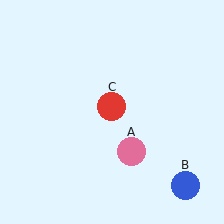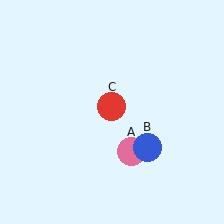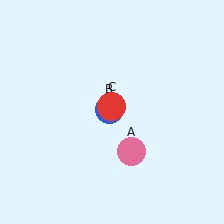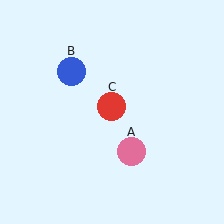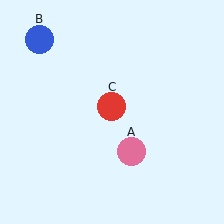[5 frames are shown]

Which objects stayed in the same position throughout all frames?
Pink circle (object A) and red circle (object C) remained stationary.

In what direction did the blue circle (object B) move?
The blue circle (object B) moved up and to the left.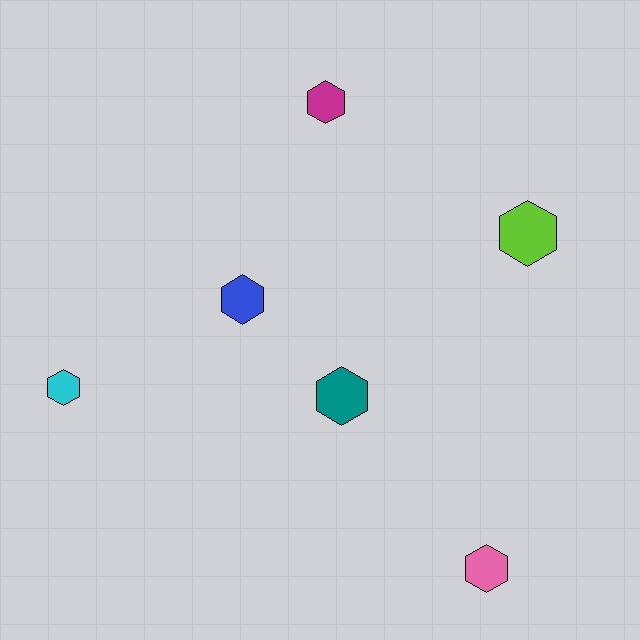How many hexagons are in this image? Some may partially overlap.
There are 6 hexagons.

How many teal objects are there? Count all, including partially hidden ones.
There is 1 teal object.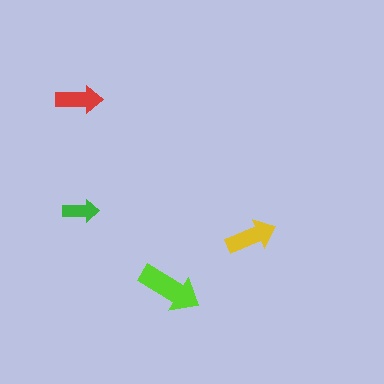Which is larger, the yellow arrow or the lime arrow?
The lime one.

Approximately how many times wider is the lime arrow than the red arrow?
About 1.5 times wider.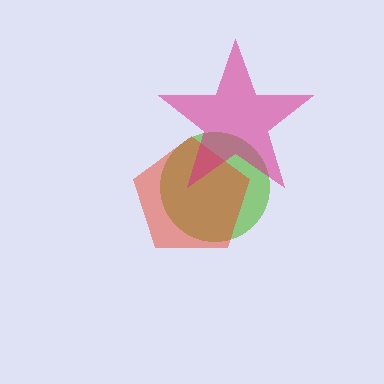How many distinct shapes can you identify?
There are 3 distinct shapes: a lime circle, a red pentagon, a magenta star.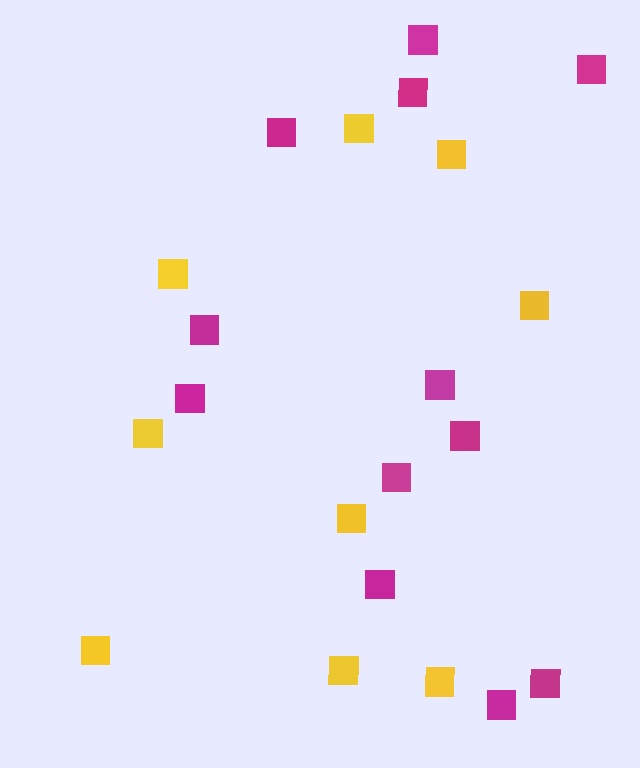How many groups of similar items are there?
There are 2 groups: one group of magenta squares (12) and one group of yellow squares (9).